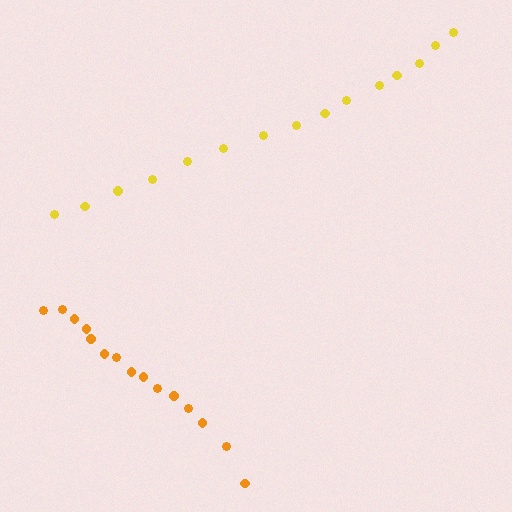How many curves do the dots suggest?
There are 2 distinct paths.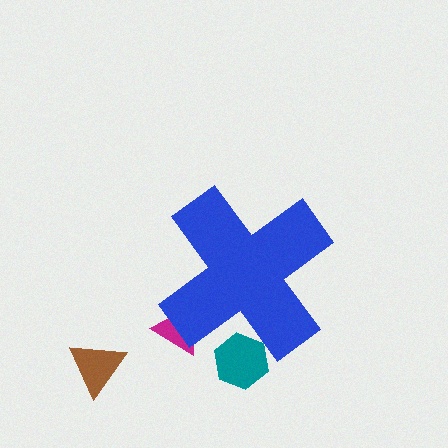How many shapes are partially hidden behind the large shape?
2 shapes are partially hidden.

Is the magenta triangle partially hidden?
Yes, the magenta triangle is partially hidden behind the blue cross.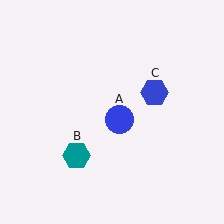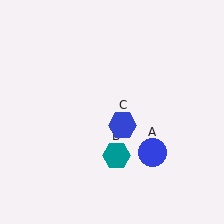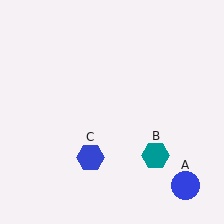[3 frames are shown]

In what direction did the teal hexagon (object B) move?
The teal hexagon (object B) moved right.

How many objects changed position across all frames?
3 objects changed position: blue circle (object A), teal hexagon (object B), blue hexagon (object C).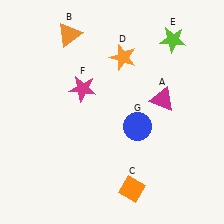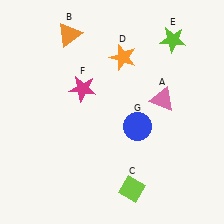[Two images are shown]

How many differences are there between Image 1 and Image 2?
There are 2 differences between the two images.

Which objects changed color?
A changed from magenta to pink. C changed from orange to lime.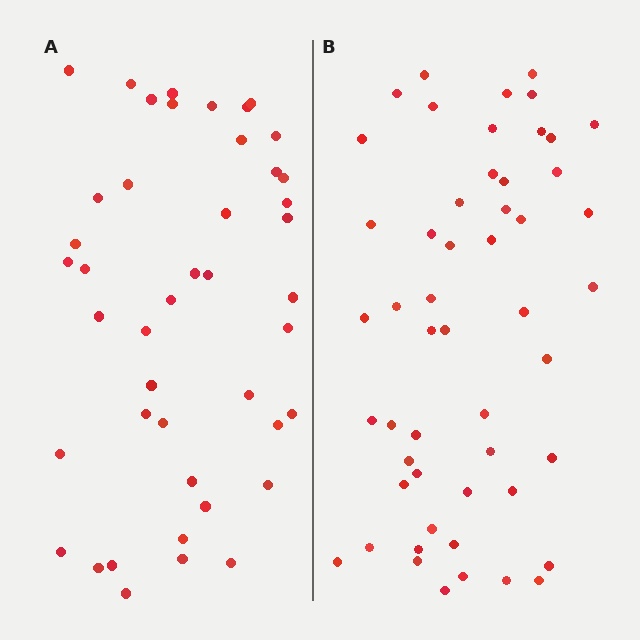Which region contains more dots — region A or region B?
Region B (the right region) has more dots.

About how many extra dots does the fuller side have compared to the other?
Region B has roughly 8 or so more dots than region A.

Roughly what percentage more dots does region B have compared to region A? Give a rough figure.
About 20% more.